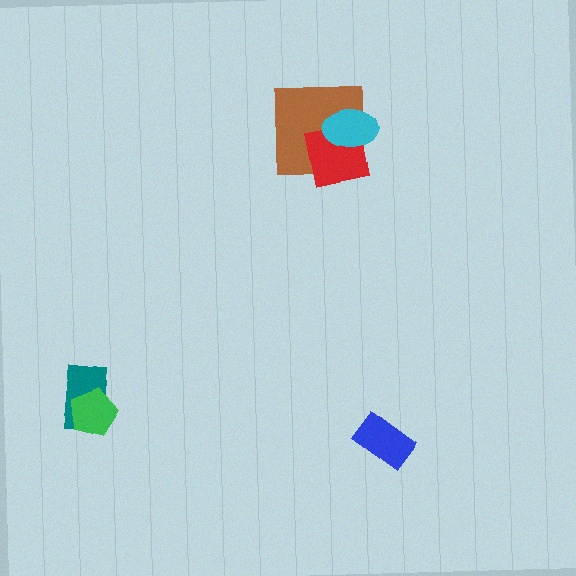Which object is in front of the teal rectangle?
The green pentagon is in front of the teal rectangle.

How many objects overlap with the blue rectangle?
0 objects overlap with the blue rectangle.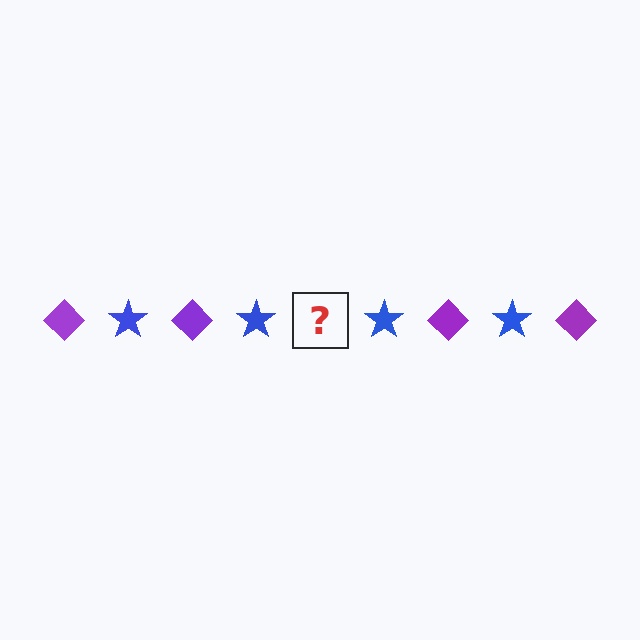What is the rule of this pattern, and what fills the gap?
The rule is that the pattern alternates between purple diamond and blue star. The gap should be filled with a purple diamond.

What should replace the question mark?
The question mark should be replaced with a purple diamond.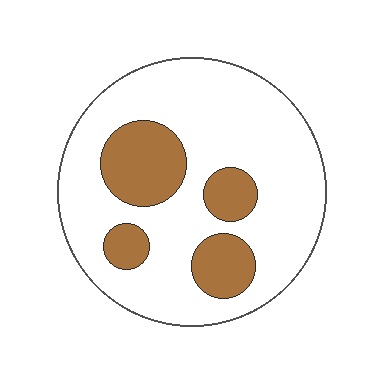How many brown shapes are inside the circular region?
4.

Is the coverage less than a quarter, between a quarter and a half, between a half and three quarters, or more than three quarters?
Less than a quarter.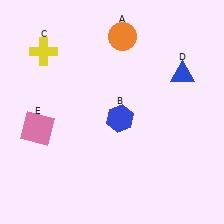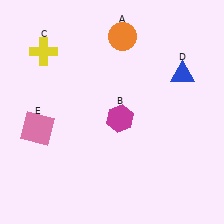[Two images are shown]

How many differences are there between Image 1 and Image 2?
There is 1 difference between the two images.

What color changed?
The hexagon (B) changed from blue in Image 1 to magenta in Image 2.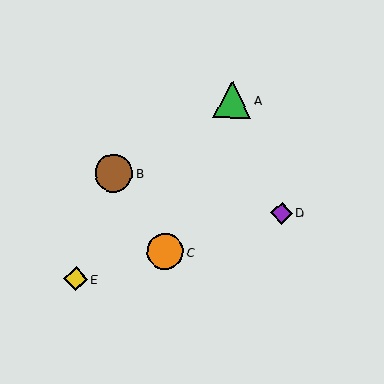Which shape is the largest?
The green triangle (labeled A) is the largest.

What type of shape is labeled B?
Shape B is a brown circle.